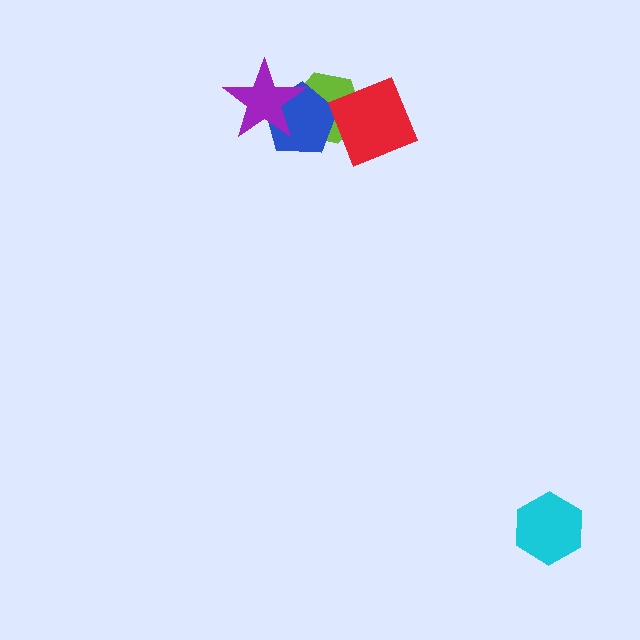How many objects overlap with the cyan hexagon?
0 objects overlap with the cyan hexagon.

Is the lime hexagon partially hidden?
Yes, it is partially covered by another shape.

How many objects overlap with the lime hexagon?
3 objects overlap with the lime hexagon.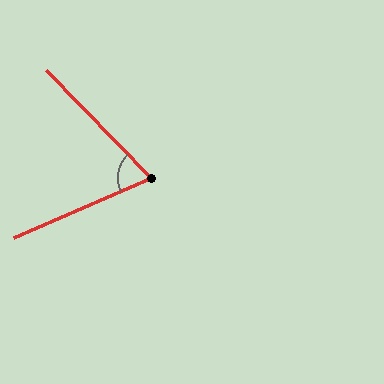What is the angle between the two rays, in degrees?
Approximately 69 degrees.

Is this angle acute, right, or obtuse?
It is acute.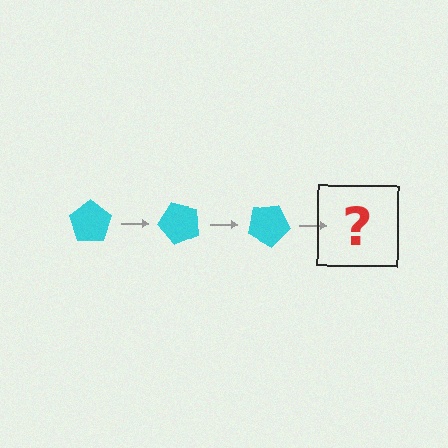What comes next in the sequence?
The next element should be a cyan pentagon rotated 150 degrees.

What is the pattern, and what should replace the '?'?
The pattern is that the pentagon rotates 50 degrees each step. The '?' should be a cyan pentagon rotated 150 degrees.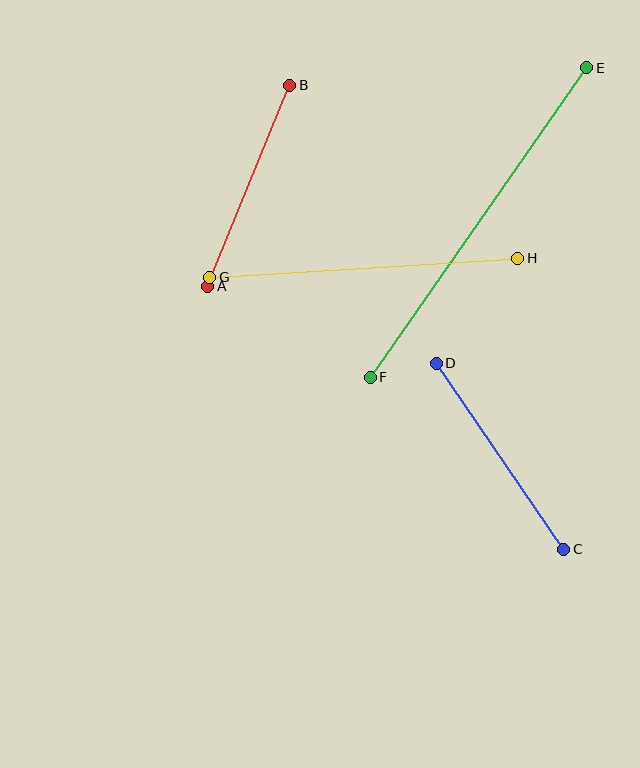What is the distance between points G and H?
The distance is approximately 309 pixels.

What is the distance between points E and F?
The distance is approximately 378 pixels.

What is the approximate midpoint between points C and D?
The midpoint is at approximately (500, 456) pixels.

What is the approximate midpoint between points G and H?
The midpoint is at approximately (364, 268) pixels.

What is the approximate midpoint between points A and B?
The midpoint is at approximately (249, 186) pixels.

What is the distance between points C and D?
The distance is approximately 225 pixels.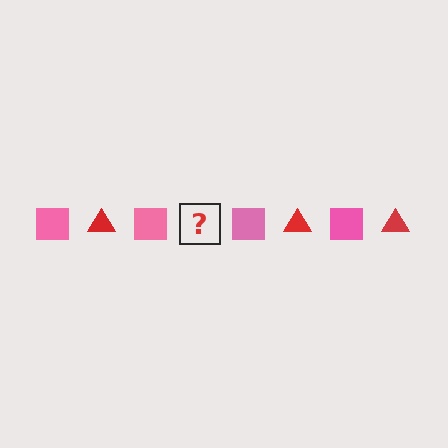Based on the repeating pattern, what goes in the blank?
The blank should be a red triangle.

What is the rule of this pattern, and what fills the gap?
The rule is that the pattern alternates between pink square and red triangle. The gap should be filled with a red triangle.